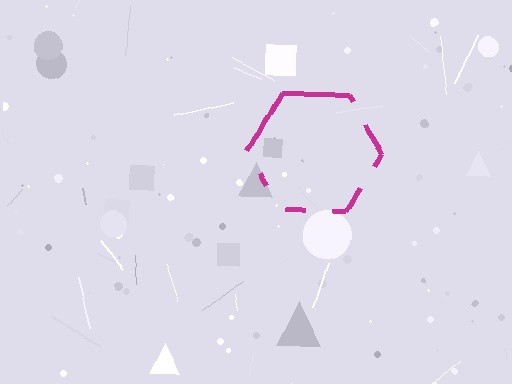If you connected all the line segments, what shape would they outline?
They would outline a hexagon.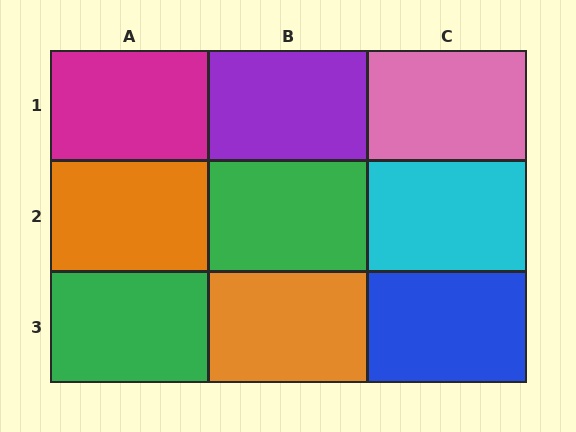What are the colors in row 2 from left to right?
Orange, green, cyan.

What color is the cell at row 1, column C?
Pink.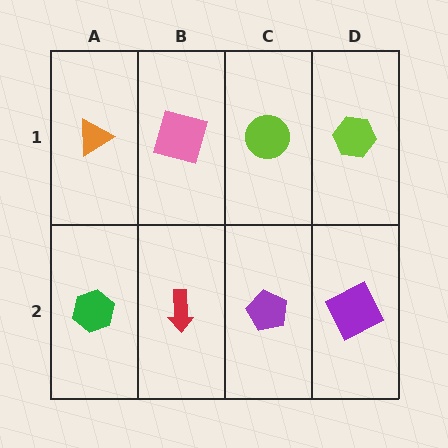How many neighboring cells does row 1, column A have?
2.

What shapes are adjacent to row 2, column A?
An orange triangle (row 1, column A), a red arrow (row 2, column B).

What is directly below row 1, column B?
A red arrow.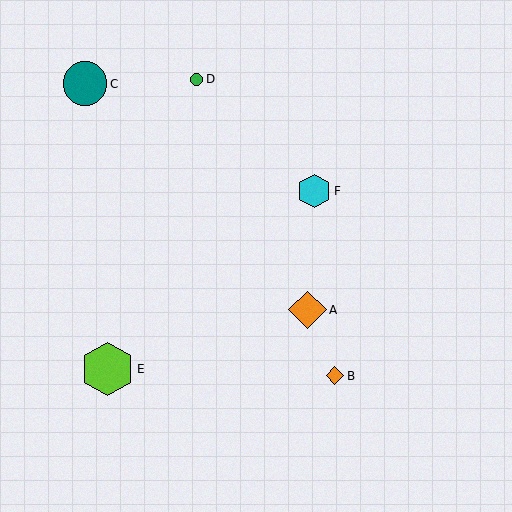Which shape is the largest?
The lime hexagon (labeled E) is the largest.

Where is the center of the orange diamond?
The center of the orange diamond is at (335, 376).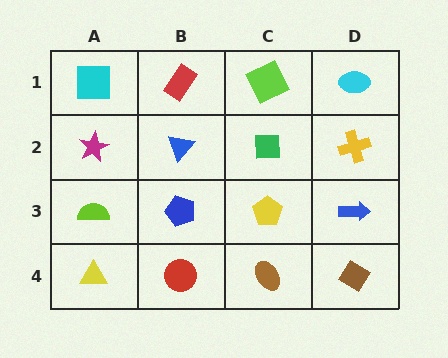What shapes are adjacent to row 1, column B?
A blue triangle (row 2, column B), a cyan square (row 1, column A), a lime square (row 1, column C).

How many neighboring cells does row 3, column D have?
3.